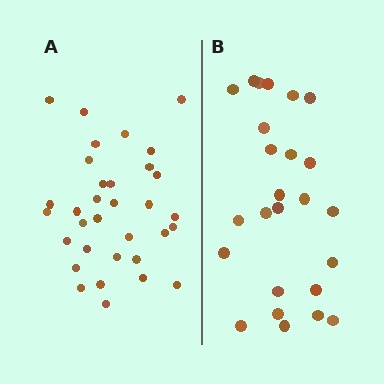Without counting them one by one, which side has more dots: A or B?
Region A (the left region) has more dots.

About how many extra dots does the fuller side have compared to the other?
Region A has roughly 8 or so more dots than region B.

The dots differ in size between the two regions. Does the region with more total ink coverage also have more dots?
No. Region B has more total ink coverage because its dots are larger, but region A actually contains more individual dots. Total area can be misleading — the number of items is what matters here.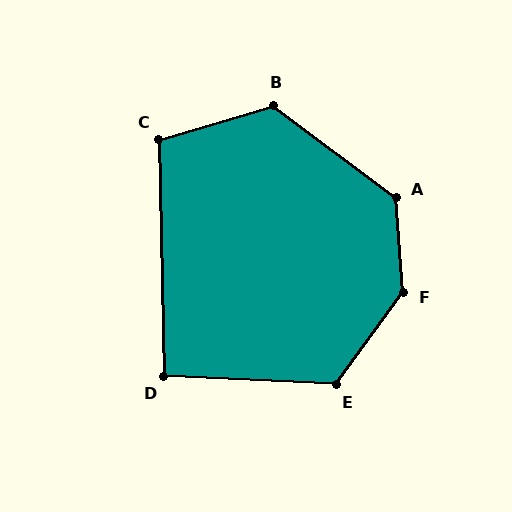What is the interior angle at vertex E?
Approximately 123 degrees (obtuse).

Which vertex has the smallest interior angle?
D, at approximately 94 degrees.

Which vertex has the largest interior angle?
F, at approximately 140 degrees.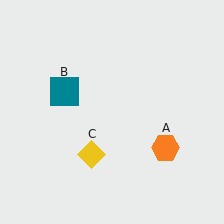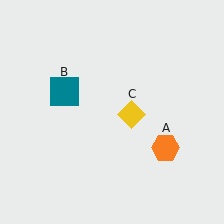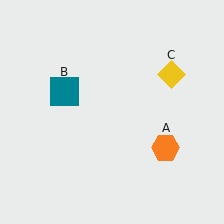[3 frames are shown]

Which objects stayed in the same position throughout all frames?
Orange hexagon (object A) and teal square (object B) remained stationary.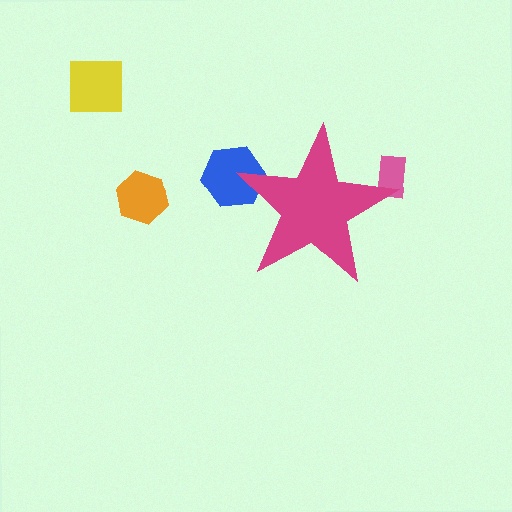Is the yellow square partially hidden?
No, the yellow square is fully visible.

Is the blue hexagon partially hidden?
Yes, the blue hexagon is partially hidden behind the magenta star.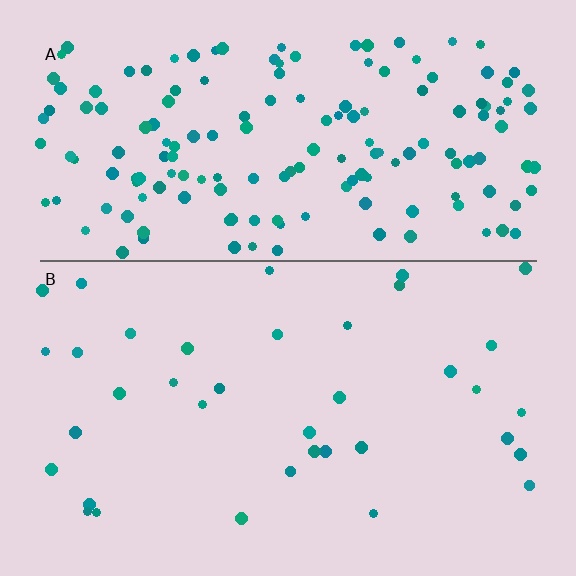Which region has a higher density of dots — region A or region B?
A (the top).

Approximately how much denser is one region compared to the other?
Approximately 4.5× — region A over region B.